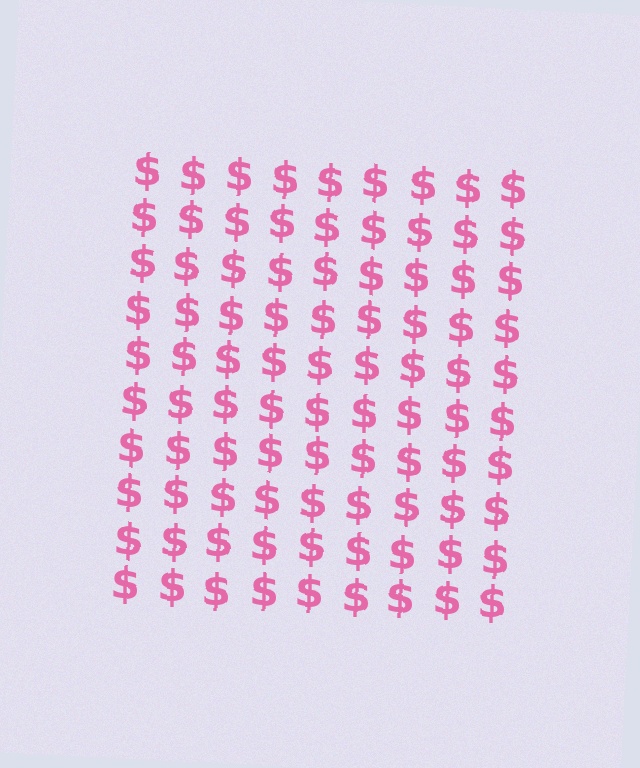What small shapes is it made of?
It is made of small dollar signs.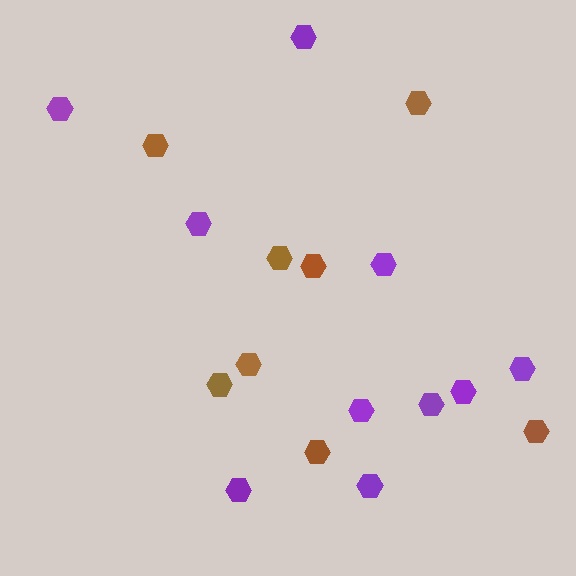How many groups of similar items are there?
There are 2 groups: one group of purple hexagons (10) and one group of brown hexagons (8).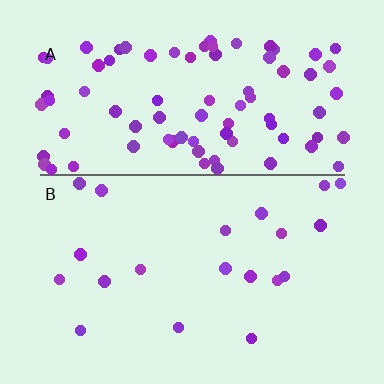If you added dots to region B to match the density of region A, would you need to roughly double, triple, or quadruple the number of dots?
Approximately quadruple.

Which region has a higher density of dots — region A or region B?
A (the top).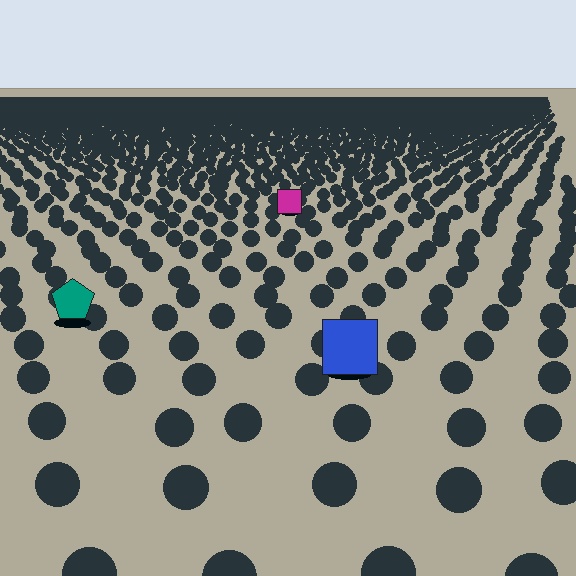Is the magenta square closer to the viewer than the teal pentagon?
No. The teal pentagon is closer — you can tell from the texture gradient: the ground texture is coarser near it.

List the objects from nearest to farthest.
From nearest to farthest: the blue square, the teal pentagon, the magenta square.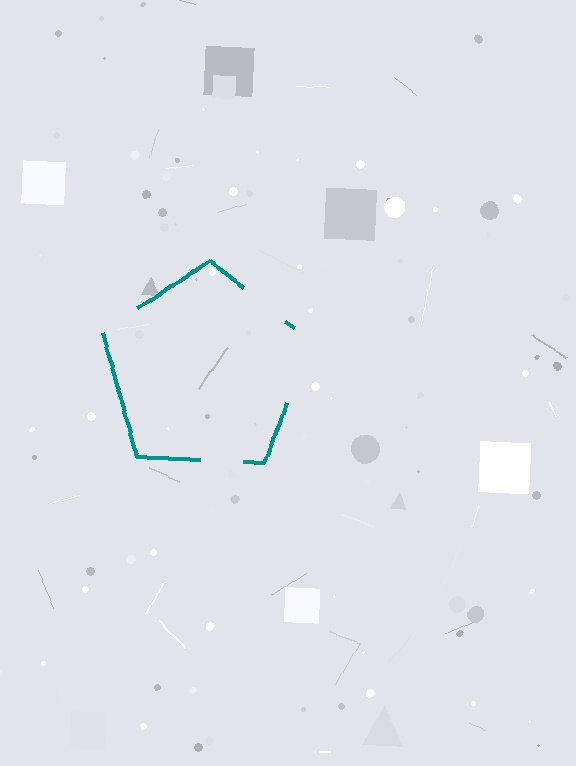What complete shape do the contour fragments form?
The contour fragments form a pentagon.